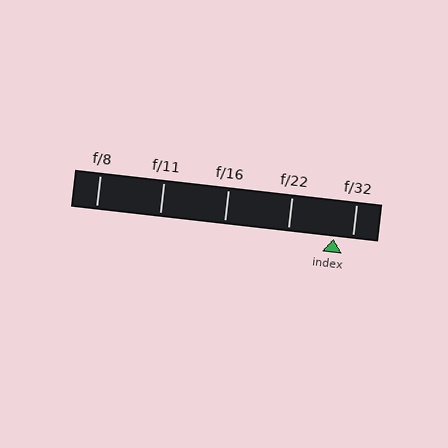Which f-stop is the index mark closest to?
The index mark is closest to f/32.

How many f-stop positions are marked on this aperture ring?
There are 5 f-stop positions marked.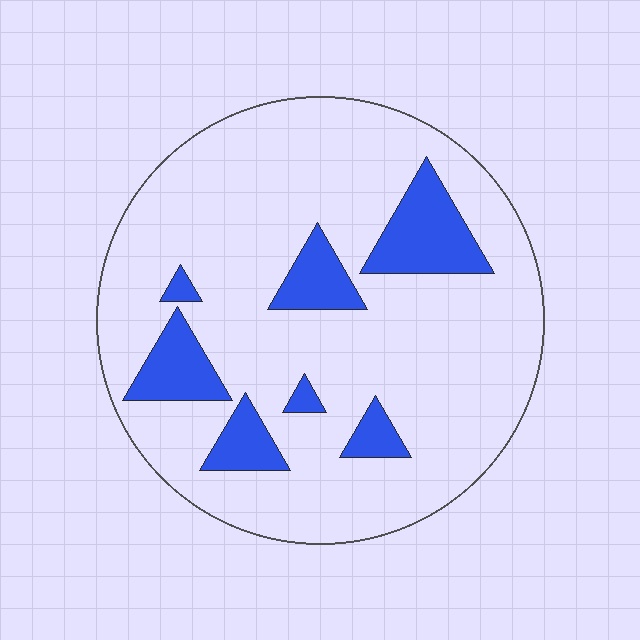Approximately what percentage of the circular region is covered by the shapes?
Approximately 15%.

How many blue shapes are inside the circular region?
7.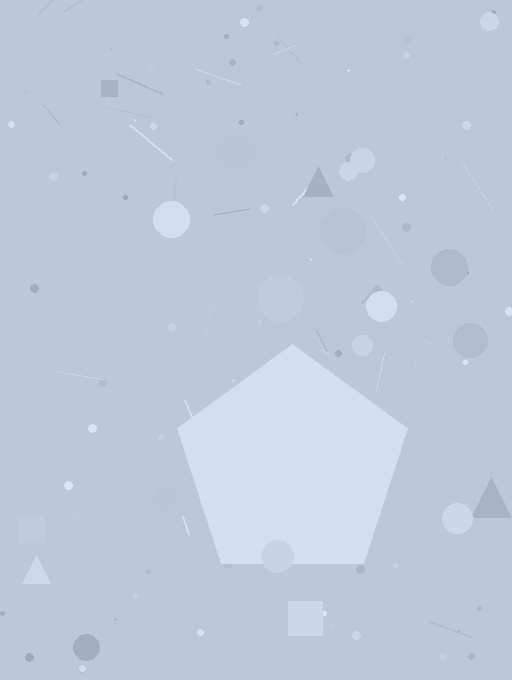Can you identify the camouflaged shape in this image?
The camouflaged shape is a pentagon.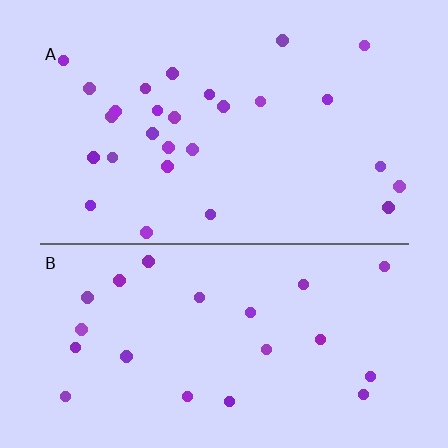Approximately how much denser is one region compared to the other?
Approximately 1.2× — region A over region B.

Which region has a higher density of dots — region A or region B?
A (the top).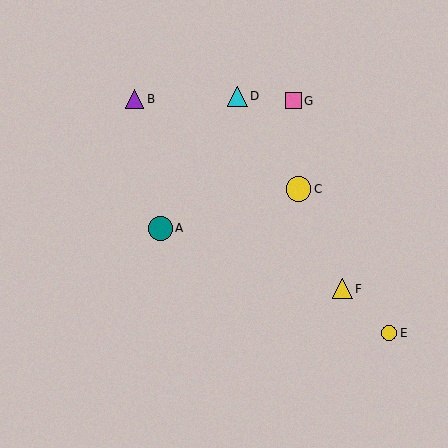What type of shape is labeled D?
Shape D is a cyan triangle.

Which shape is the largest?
The yellow circle (labeled C) is the largest.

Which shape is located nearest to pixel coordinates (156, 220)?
The teal circle (labeled A) at (160, 228) is nearest to that location.